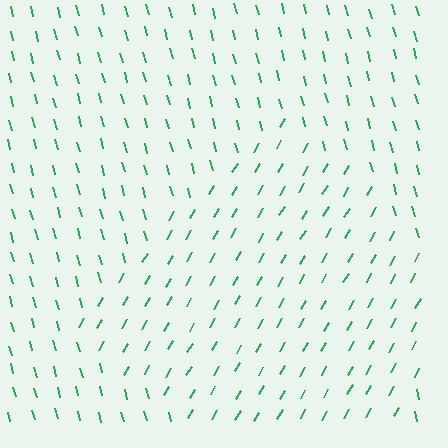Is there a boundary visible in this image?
Yes, there is a texture boundary formed by a change in line orientation.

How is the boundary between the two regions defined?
The boundary is defined purely by a change in line orientation (approximately 45 degrees difference). All lines are the same color and thickness.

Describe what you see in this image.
The image is filled with small green line segments. A diamond region in the image has lines oriented differently from the surrounding lines, creating a visible texture boundary.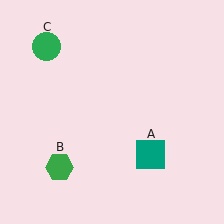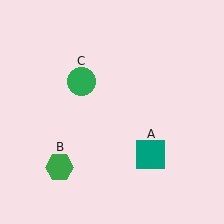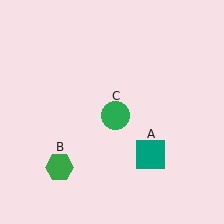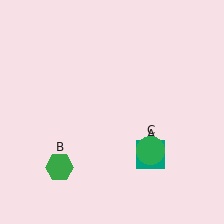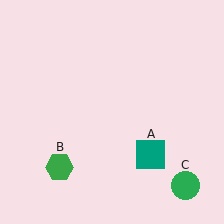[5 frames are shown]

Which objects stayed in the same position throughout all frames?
Teal square (object A) and green hexagon (object B) remained stationary.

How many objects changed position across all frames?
1 object changed position: green circle (object C).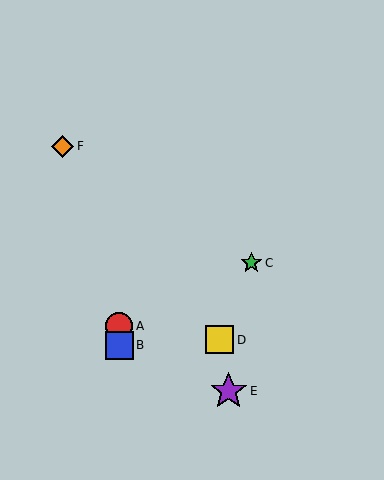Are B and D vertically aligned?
No, B is at x≈119 and D is at x≈219.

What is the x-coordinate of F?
Object F is at x≈63.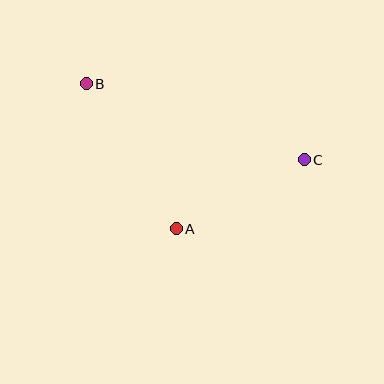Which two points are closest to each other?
Points A and C are closest to each other.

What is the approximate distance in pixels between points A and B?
The distance between A and B is approximately 171 pixels.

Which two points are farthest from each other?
Points B and C are farthest from each other.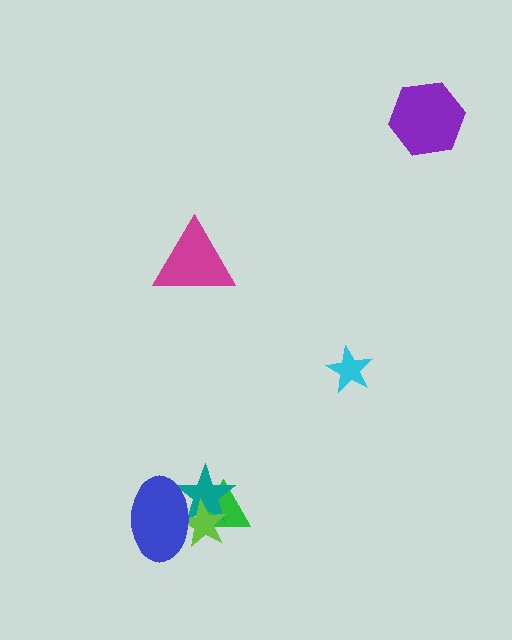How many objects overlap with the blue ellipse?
3 objects overlap with the blue ellipse.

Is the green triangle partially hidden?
Yes, it is partially covered by another shape.